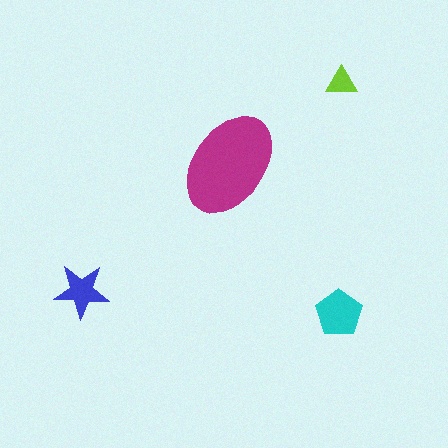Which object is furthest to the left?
The blue star is leftmost.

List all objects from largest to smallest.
The magenta ellipse, the cyan pentagon, the blue star, the lime triangle.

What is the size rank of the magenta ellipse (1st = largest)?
1st.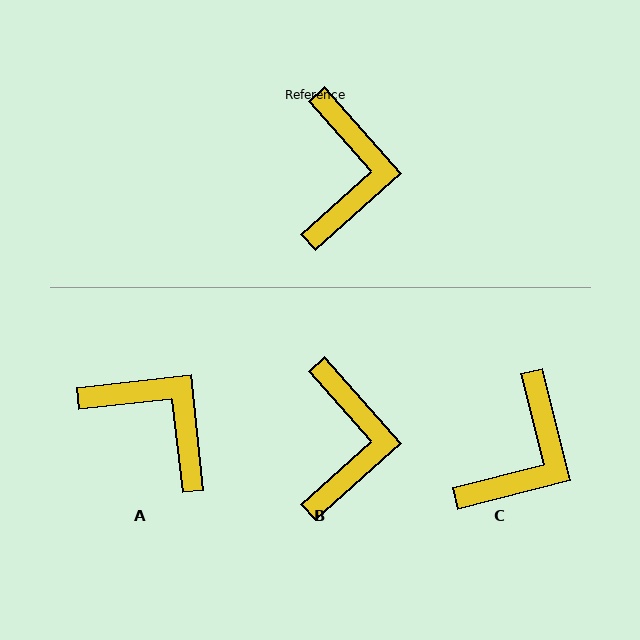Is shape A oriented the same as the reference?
No, it is off by about 54 degrees.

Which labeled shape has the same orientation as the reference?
B.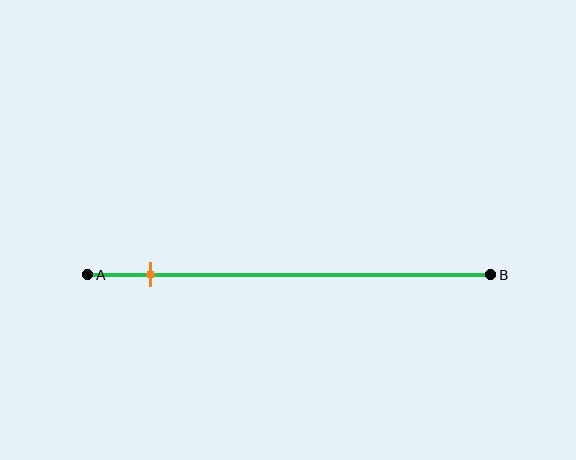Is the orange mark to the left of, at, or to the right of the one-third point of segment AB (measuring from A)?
The orange mark is to the left of the one-third point of segment AB.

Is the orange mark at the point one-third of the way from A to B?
No, the mark is at about 15% from A, not at the 33% one-third point.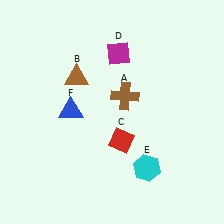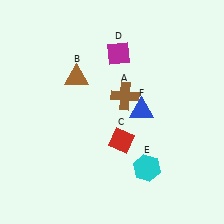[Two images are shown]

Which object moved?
The blue triangle (F) moved right.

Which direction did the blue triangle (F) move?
The blue triangle (F) moved right.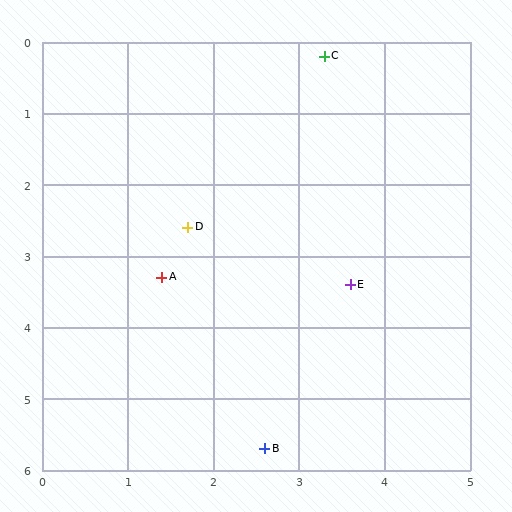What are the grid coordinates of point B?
Point B is at approximately (2.6, 5.7).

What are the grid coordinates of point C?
Point C is at approximately (3.3, 0.2).